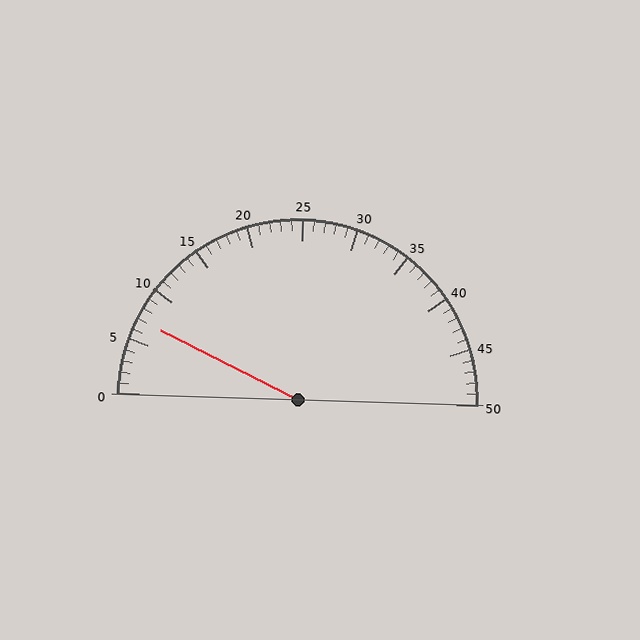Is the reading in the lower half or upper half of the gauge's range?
The reading is in the lower half of the range (0 to 50).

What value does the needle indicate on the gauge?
The needle indicates approximately 7.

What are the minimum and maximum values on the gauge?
The gauge ranges from 0 to 50.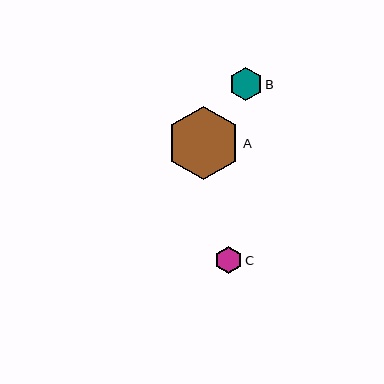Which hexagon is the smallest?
Hexagon C is the smallest with a size of approximately 27 pixels.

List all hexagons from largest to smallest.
From largest to smallest: A, B, C.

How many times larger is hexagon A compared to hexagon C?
Hexagon A is approximately 2.7 times the size of hexagon C.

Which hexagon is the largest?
Hexagon A is the largest with a size of approximately 73 pixels.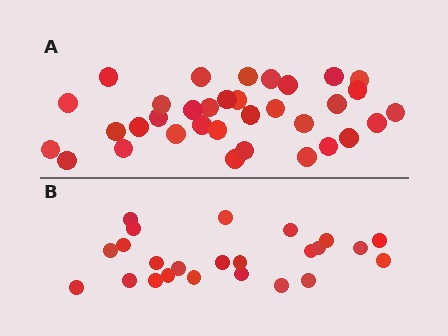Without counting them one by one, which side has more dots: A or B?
Region A (the top region) has more dots.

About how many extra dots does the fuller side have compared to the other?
Region A has roughly 10 or so more dots than region B.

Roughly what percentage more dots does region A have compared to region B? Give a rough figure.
About 40% more.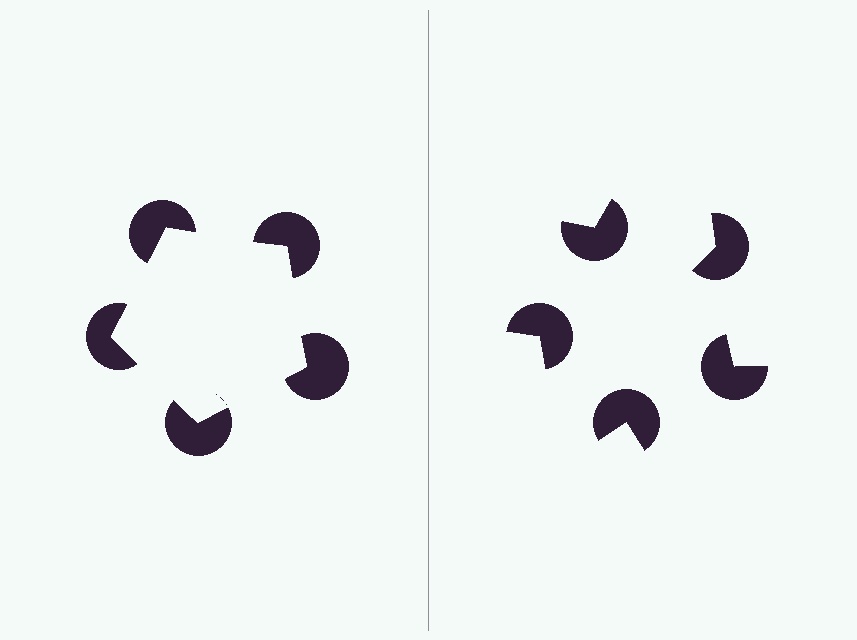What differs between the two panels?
The pac-man discs are positioned identically on both sides; only the wedge orientations differ. On the left they align to a pentagon; on the right they are misaligned.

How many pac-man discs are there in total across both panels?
10 — 5 on each side.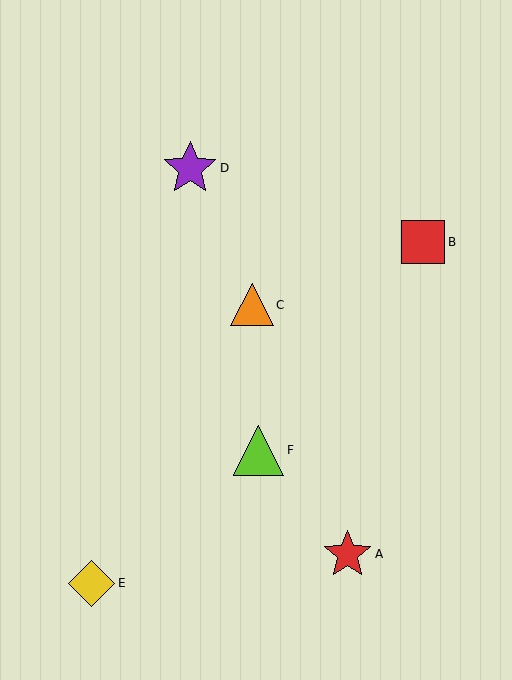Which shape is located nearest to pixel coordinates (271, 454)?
The lime triangle (labeled F) at (258, 450) is nearest to that location.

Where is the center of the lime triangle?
The center of the lime triangle is at (258, 450).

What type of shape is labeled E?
Shape E is a yellow diamond.